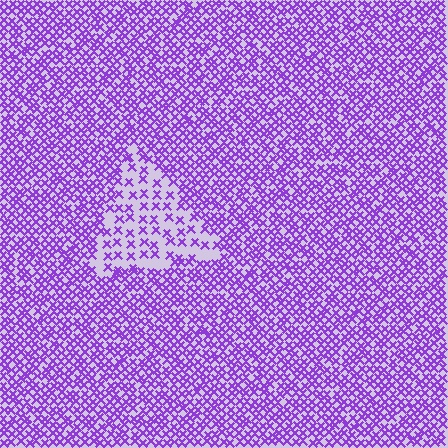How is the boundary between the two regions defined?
The boundary is defined by a change in element density (approximately 2.4x ratio). All elements are the same color, size, and shape.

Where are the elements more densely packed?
The elements are more densely packed outside the triangle boundary.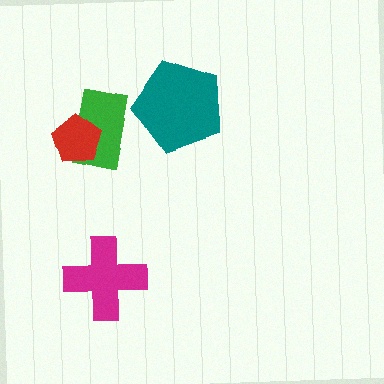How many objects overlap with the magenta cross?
0 objects overlap with the magenta cross.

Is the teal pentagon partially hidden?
No, no other shape covers it.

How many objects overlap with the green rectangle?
1 object overlaps with the green rectangle.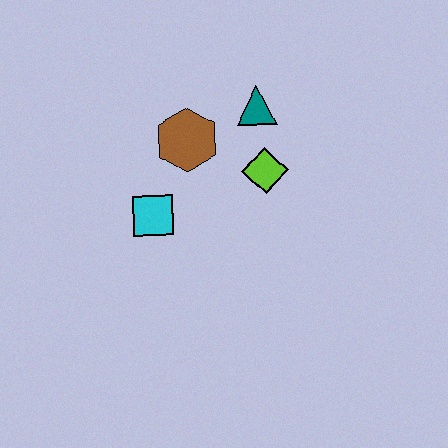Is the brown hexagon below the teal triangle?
Yes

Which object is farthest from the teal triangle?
The cyan square is farthest from the teal triangle.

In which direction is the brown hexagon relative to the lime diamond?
The brown hexagon is to the left of the lime diamond.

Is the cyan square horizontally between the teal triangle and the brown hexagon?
No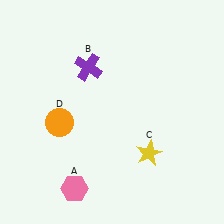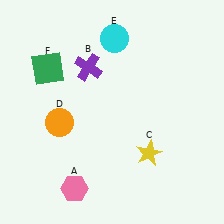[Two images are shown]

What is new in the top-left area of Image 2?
A green square (F) was added in the top-left area of Image 2.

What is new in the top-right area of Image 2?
A cyan circle (E) was added in the top-right area of Image 2.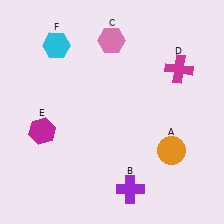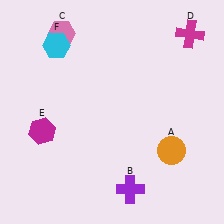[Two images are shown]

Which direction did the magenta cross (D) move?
The magenta cross (D) moved up.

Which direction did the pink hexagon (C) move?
The pink hexagon (C) moved left.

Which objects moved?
The objects that moved are: the pink hexagon (C), the magenta cross (D).